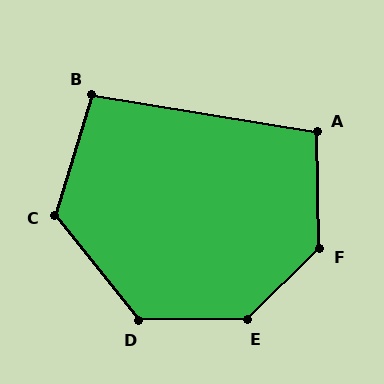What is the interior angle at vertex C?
Approximately 124 degrees (obtuse).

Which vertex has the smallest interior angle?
B, at approximately 98 degrees.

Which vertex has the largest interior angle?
E, at approximately 136 degrees.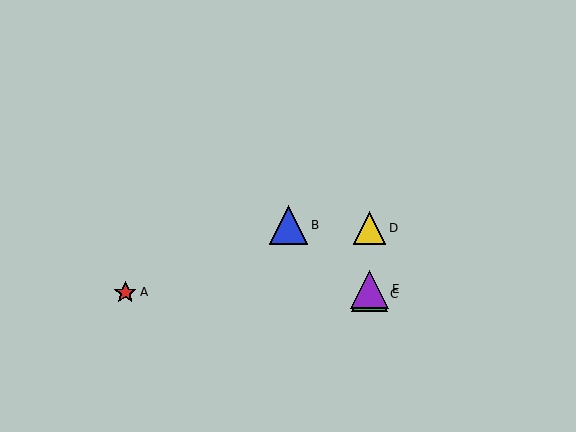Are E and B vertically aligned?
No, E is at x≈369 and B is at x≈289.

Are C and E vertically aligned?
Yes, both are at x≈369.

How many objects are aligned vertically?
3 objects (C, D, E) are aligned vertically.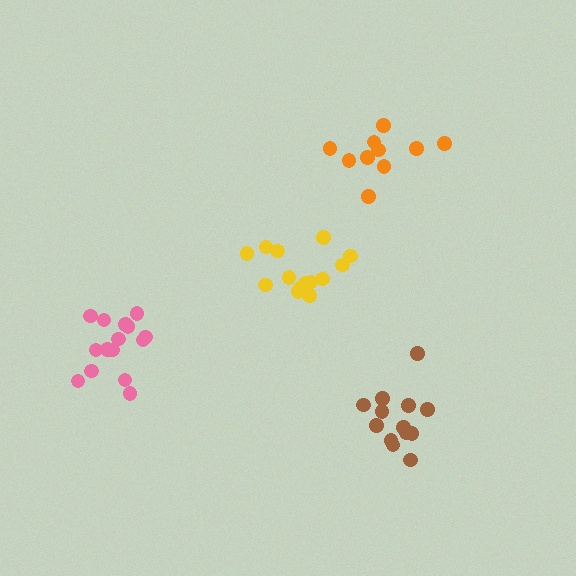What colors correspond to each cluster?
The clusters are colored: brown, yellow, orange, pink.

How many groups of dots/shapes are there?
There are 4 groups.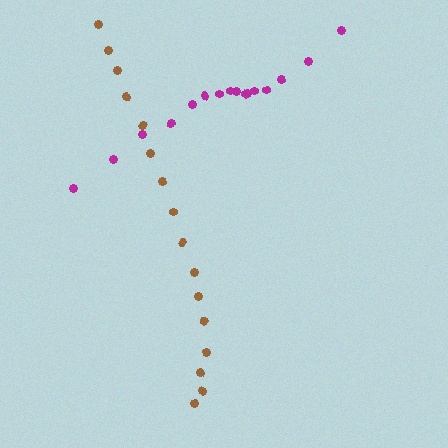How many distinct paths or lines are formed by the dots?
There are 2 distinct paths.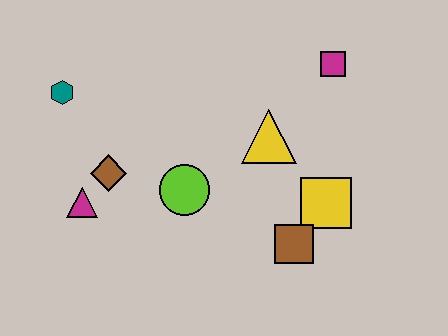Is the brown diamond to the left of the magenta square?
Yes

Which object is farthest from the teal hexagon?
The yellow square is farthest from the teal hexagon.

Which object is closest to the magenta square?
The yellow triangle is closest to the magenta square.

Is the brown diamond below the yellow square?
No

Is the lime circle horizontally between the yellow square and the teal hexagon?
Yes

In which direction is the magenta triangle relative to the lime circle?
The magenta triangle is to the left of the lime circle.